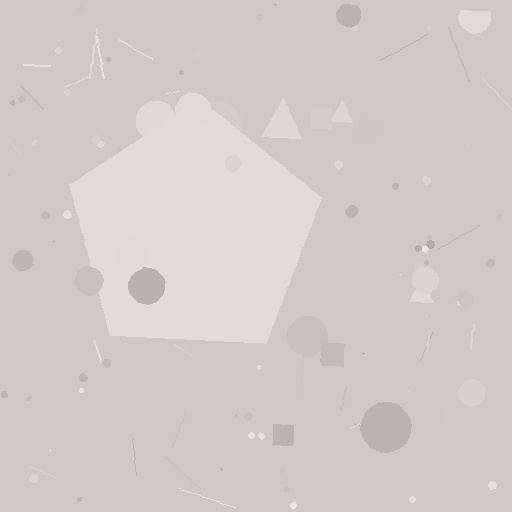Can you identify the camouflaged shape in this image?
The camouflaged shape is a pentagon.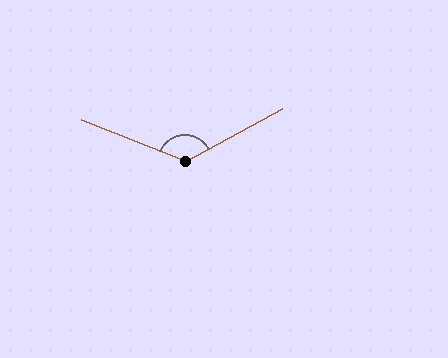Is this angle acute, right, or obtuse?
It is obtuse.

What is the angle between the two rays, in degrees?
Approximately 130 degrees.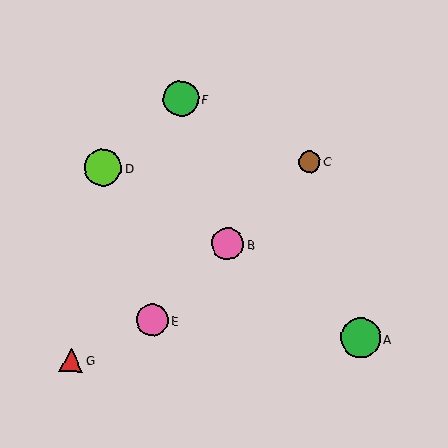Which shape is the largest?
The green circle (labeled A) is the largest.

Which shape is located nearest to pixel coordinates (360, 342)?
The green circle (labeled A) at (361, 338) is nearest to that location.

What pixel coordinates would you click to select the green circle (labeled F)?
Click at (181, 98) to select the green circle F.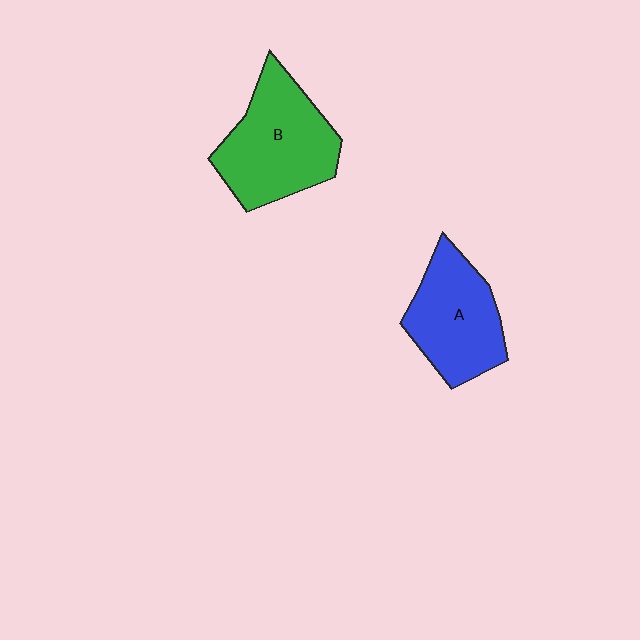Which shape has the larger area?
Shape B (green).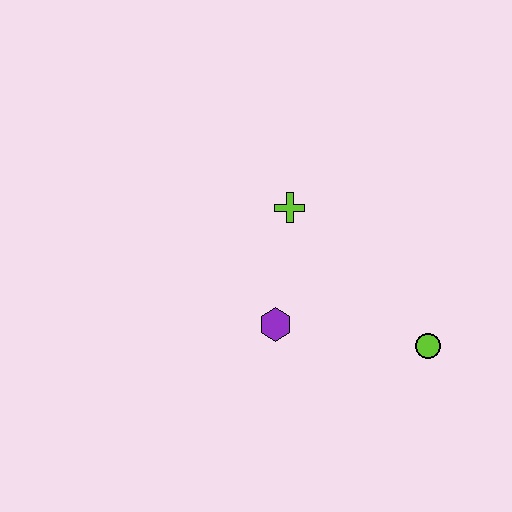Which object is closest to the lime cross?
The purple hexagon is closest to the lime cross.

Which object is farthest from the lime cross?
The lime circle is farthest from the lime cross.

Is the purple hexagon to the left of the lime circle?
Yes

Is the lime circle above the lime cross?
No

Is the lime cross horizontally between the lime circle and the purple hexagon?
Yes